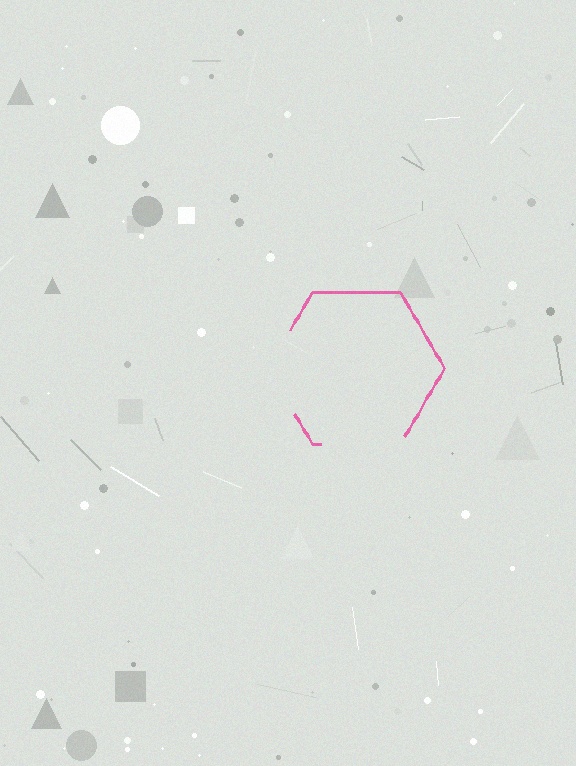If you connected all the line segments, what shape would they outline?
They would outline a hexagon.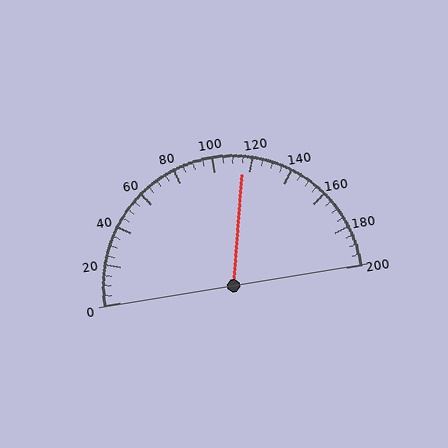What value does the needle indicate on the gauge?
The needle indicates approximately 115.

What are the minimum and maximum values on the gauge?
The gauge ranges from 0 to 200.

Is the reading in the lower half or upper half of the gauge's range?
The reading is in the upper half of the range (0 to 200).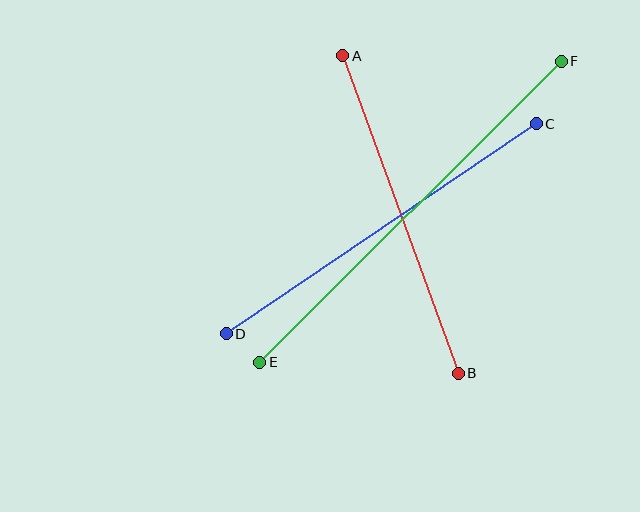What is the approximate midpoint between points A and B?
The midpoint is at approximately (401, 214) pixels.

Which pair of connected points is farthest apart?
Points E and F are farthest apart.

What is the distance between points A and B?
The distance is approximately 338 pixels.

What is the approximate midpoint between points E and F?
The midpoint is at approximately (410, 212) pixels.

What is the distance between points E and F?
The distance is approximately 426 pixels.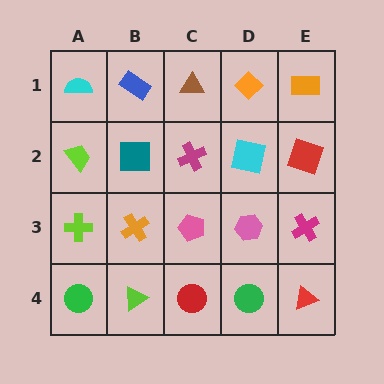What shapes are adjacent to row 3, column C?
A magenta cross (row 2, column C), a red circle (row 4, column C), an orange cross (row 3, column B), a pink hexagon (row 3, column D).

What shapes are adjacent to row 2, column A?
A cyan semicircle (row 1, column A), a lime cross (row 3, column A), a teal square (row 2, column B).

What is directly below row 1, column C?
A magenta cross.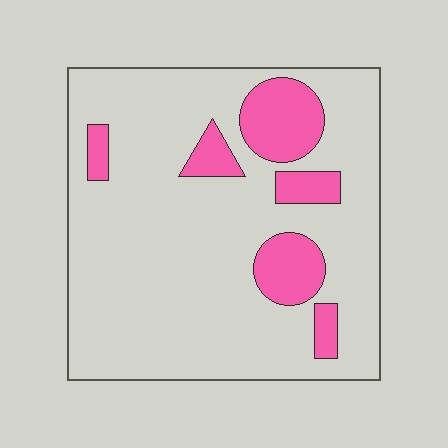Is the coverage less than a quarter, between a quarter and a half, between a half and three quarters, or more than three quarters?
Less than a quarter.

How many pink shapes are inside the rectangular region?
6.